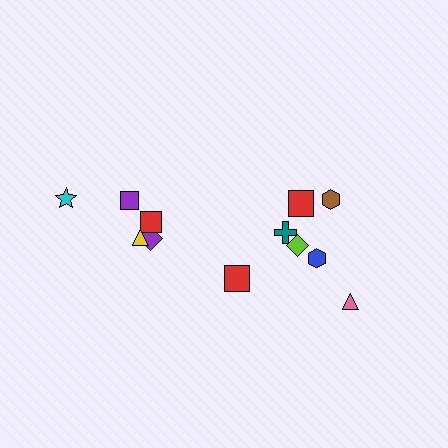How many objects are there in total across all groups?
There are 12 objects.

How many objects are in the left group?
There are 5 objects.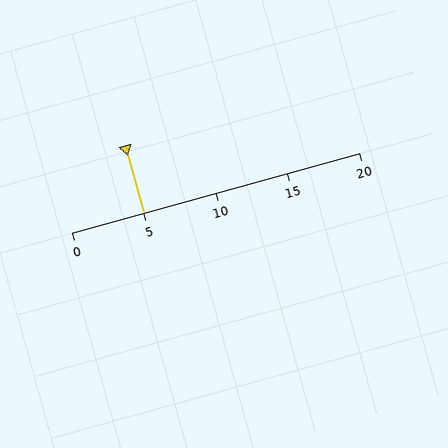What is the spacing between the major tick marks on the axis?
The major ticks are spaced 5 apart.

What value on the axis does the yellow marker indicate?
The marker indicates approximately 5.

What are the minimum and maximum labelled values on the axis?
The axis runs from 0 to 20.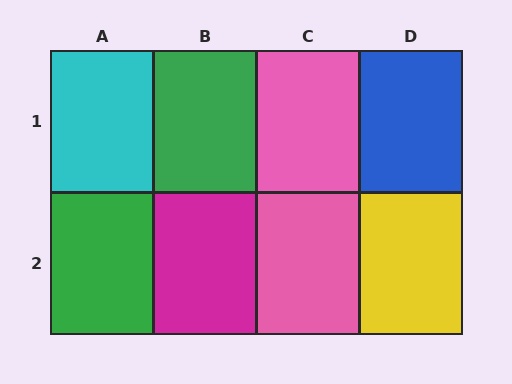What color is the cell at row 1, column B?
Green.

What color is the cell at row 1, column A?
Cyan.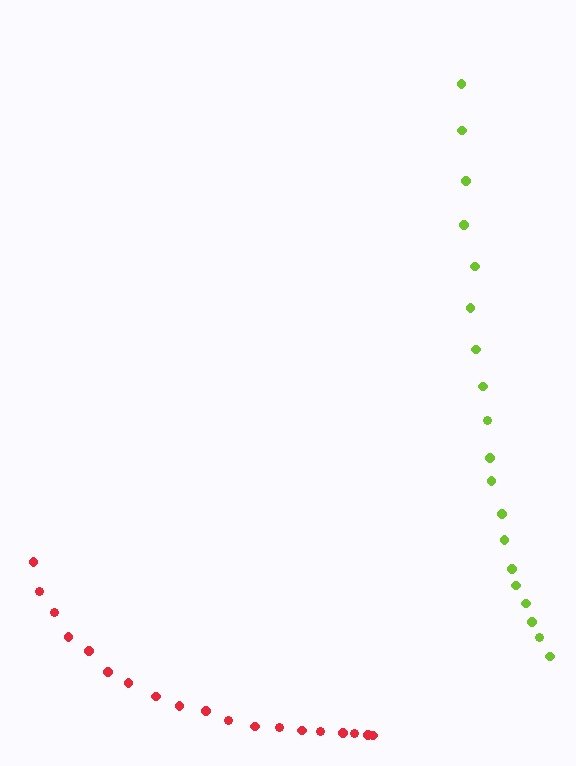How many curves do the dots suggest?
There are 2 distinct paths.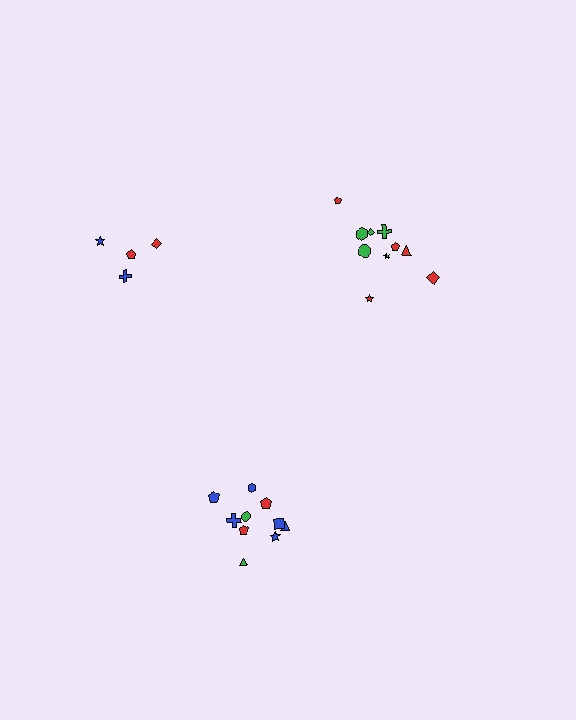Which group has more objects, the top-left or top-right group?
The top-right group.